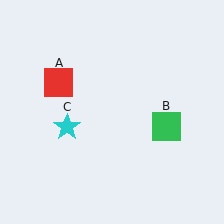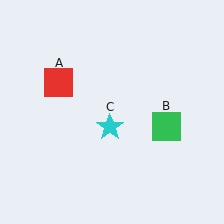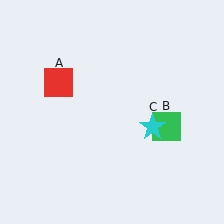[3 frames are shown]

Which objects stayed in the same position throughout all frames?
Red square (object A) and green square (object B) remained stationary.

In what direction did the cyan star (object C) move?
The cyan star (object C) moved right.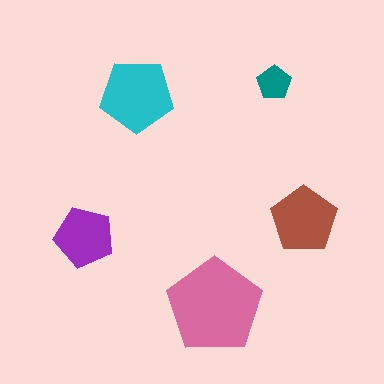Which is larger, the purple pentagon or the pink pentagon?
The pink one.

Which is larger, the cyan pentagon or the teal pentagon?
The cyan one.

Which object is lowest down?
The pink pentagon is bottommost.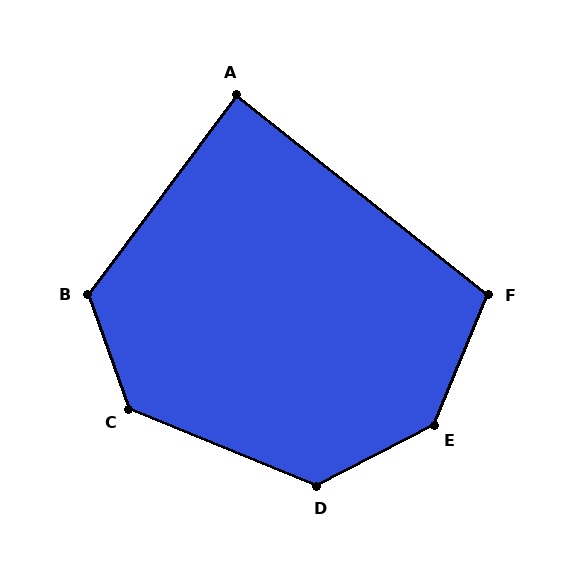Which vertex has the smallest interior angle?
A, at approximately 88 degrees.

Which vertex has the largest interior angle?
E, at approximately 140 degrees.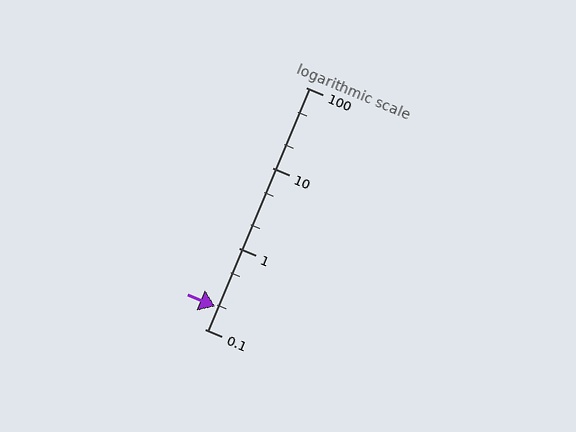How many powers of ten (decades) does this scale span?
The scale spans 3 decades, from 0.1 to 100.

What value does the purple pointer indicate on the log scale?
The pointer indicates approximately 0.19.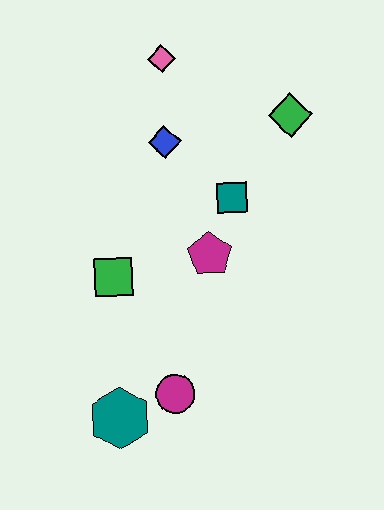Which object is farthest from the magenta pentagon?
The pink diamond is farthest from the magenta pentagon.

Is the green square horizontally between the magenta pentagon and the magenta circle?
No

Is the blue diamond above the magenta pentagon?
Yes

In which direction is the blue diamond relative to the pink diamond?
The blue diamond is below the pink diamond.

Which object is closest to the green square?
The magenta pentagon is closest to the green square.